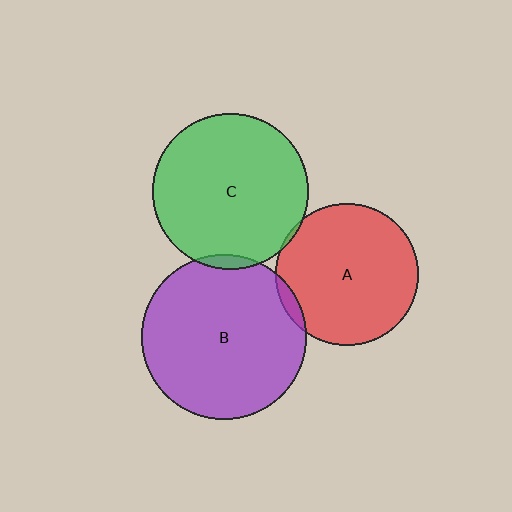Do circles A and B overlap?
Yes.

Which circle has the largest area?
Circle B (purple).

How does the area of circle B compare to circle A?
Approximately 1.3 times.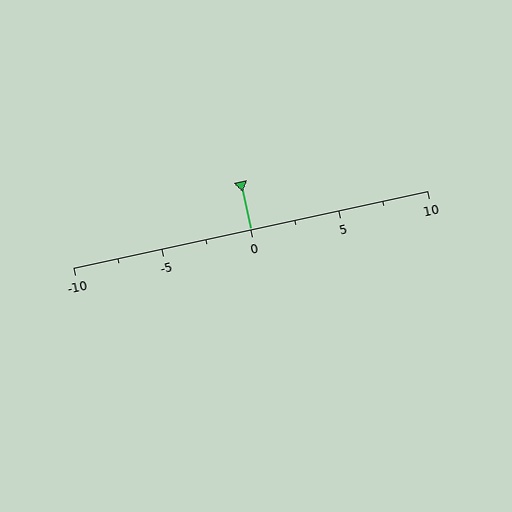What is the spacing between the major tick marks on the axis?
The major ticks are spaced 5 apart.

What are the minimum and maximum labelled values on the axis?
The axis runs from -10 to 10.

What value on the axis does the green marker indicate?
The marker indicates approximately 0.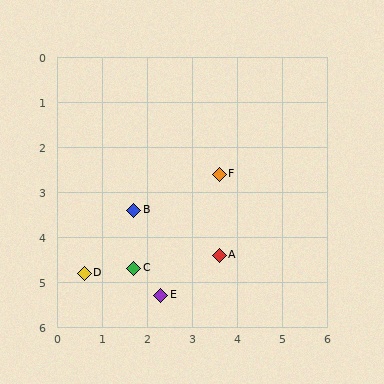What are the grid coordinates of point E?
Point E is at approximately (2.3, 5.3).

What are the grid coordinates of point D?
Point D is at approximately (0.6, 4.8).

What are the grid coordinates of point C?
Point C is at approximately (1.7, 4.7).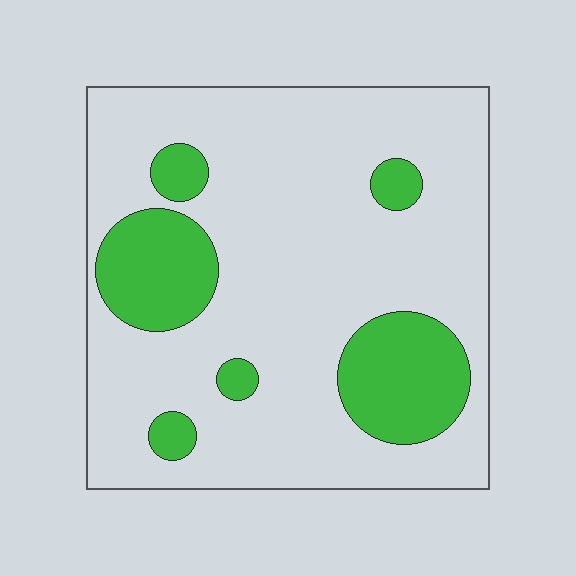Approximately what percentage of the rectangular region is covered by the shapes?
Approximately 20%.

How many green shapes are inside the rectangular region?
6.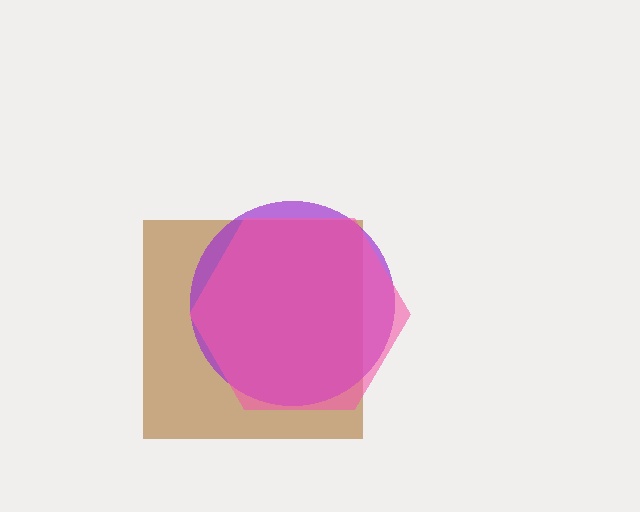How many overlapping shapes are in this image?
There are 3 overlapping shapes in the image.